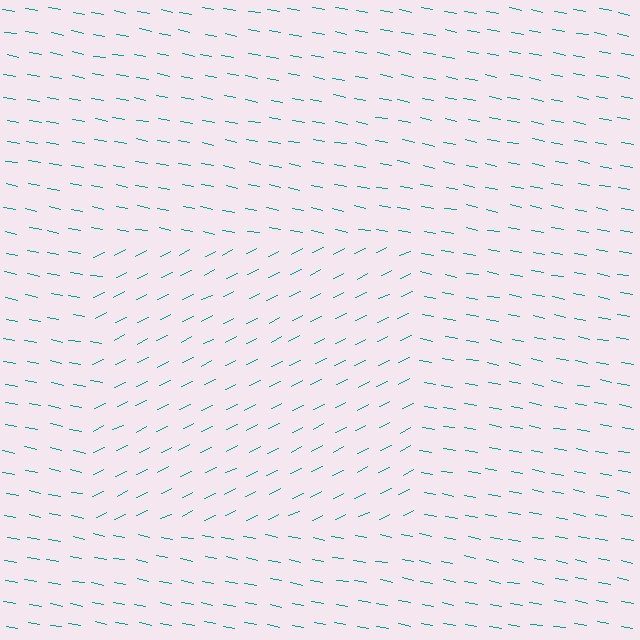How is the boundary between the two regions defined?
The boundary is defined purely by a change in line orientation (approximately 37 degrees difference). All lines are the same color and thickness.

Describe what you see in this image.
The image is filled with small teal line segments. A rectangle region in the image has lines oriented differently from the surrounding lines, creating a visible texture boundary.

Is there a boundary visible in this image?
Yes, there is a texture boundary formed by a change in line orientation.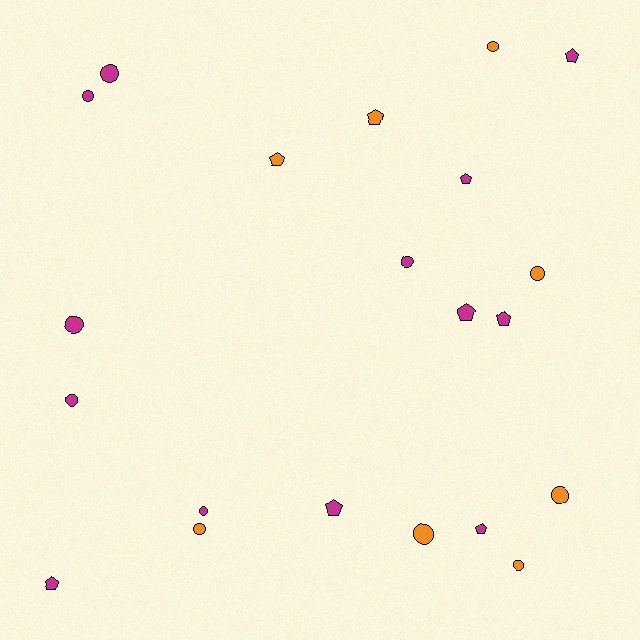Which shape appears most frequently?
Circle, with 12 objects.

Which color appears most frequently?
Magenta, with 13 objects.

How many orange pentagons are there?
There are 2 orange pentagons.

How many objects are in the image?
There are 21 objects.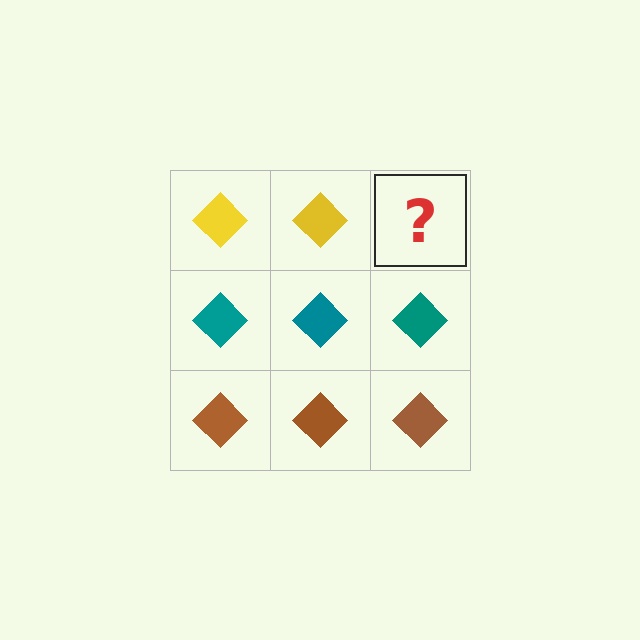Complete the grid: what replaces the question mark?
The question mark should be replaced with a yellow diamond.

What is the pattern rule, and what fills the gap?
The rule is that each row has a consistent color. The gap should be filled with a yellow diamond.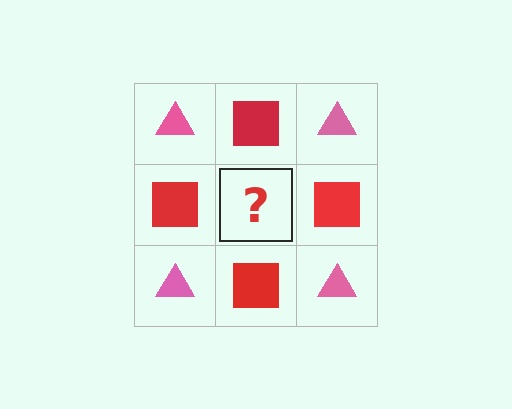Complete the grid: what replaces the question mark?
The question mark should be replaced with a pink triangle.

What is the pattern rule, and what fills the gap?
The rule is that it alternates pink triangle and red square in a checkerboard pattern. The gap should be filled with a pink triangle.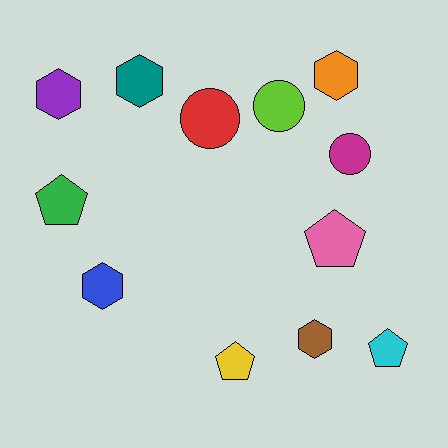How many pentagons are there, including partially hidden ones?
There are 4 pentagons.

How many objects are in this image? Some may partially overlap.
There are 12 objects.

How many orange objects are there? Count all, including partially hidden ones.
There is 1 orange object.